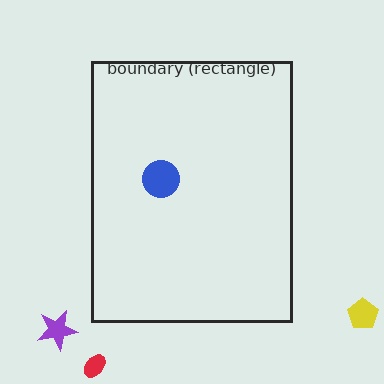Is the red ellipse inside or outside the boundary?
Outside.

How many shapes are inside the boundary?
1 inside, 3 outside.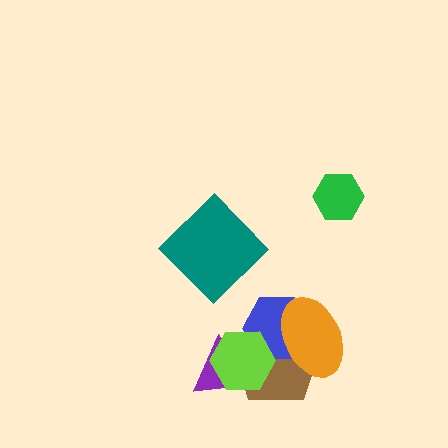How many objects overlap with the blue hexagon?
3 objects overlap with the blue hexagon.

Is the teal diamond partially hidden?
No, no other shape covers it.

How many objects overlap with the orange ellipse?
2 objects overlap with the orange ellipse.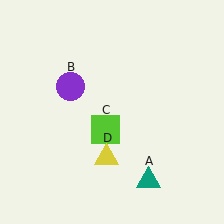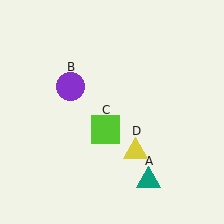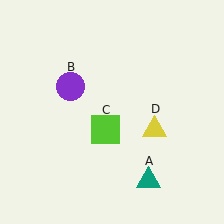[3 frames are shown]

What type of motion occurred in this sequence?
The yellow triangle (object D) rotated counterclockwise around the center of the scene.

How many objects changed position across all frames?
1 object changed position: yellow triangle (object D).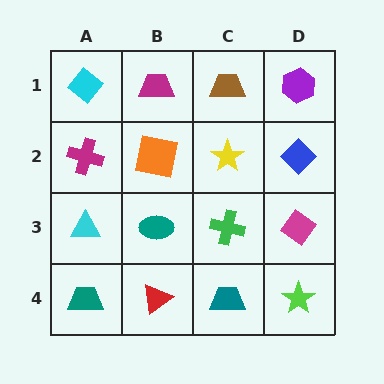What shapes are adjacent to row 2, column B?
A magenta trapezoid (row 1, column B), a teal ellipse (row 3, column B), a magenta cross (row 2, column A), a yellow star (row 2, column C).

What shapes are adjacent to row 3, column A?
A magenta cross (row 2, column A), a teal trapezoid (row 4, column A), a teal ellipse (row 3, column B).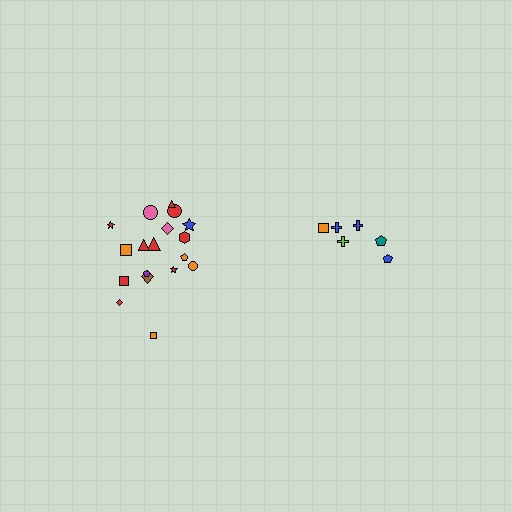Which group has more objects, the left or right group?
The left group.